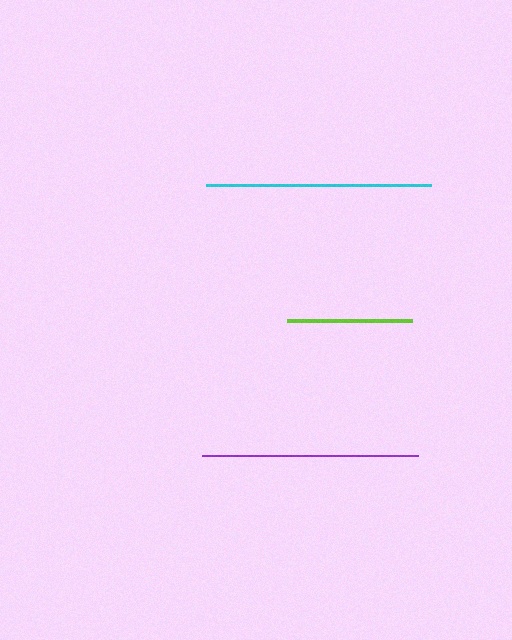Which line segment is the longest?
The cyan line is the longest at approximately 226 pixels.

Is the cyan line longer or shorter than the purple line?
The cyan line is longer than the purple line.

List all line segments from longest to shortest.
From longest to shortest: cyan, purple, lime.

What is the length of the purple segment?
The purple segment is approximately 217 pixels long.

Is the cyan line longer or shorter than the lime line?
The cyan line is longer than the lime line.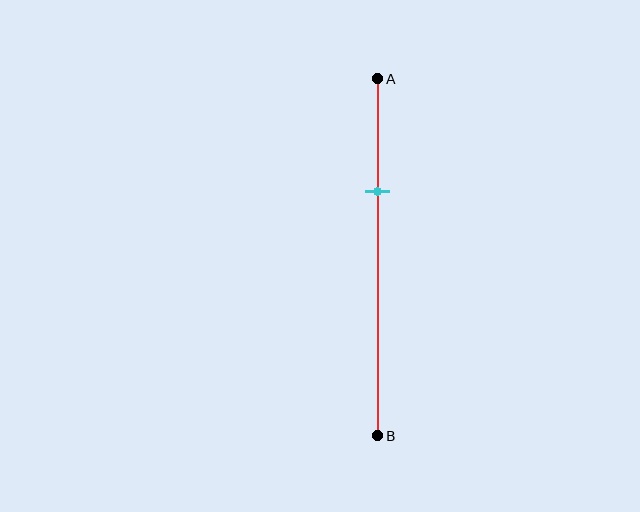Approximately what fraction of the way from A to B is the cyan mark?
The cyan mark is approximately 30% of the way from A to B.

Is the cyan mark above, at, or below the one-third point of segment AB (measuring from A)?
The cyan mark is approximately at the one-third point of segment AB.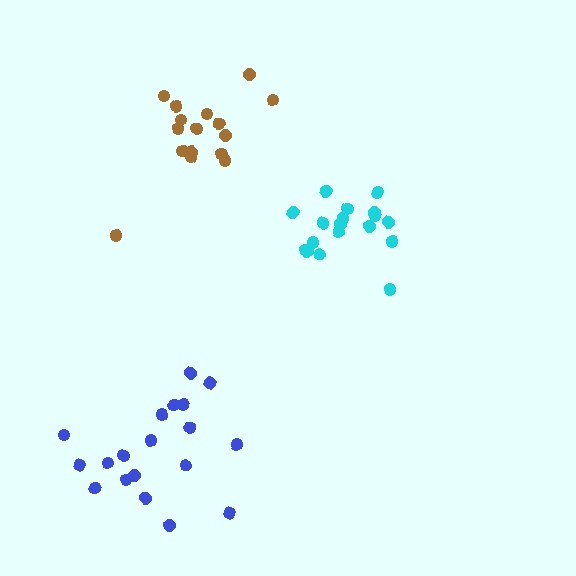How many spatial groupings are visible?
There are 3 spatial groupings.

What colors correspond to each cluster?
The clusters are colored: cyan, brown, blue.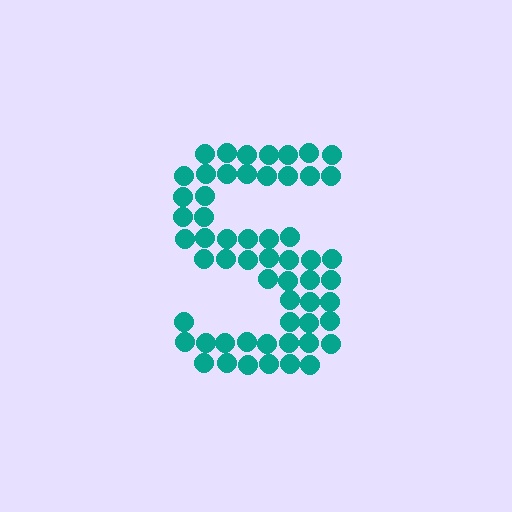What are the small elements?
The small elements are circles.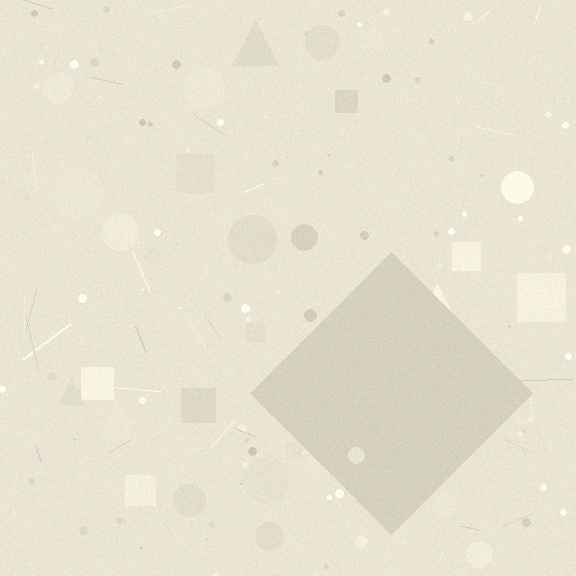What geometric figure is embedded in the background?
A diamond is embedded in the background.